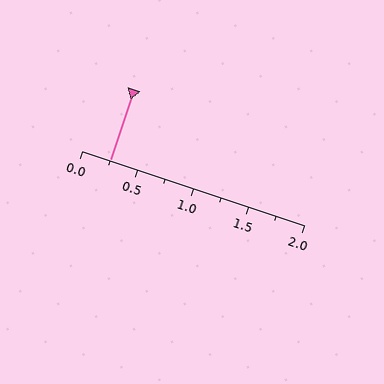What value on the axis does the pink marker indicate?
The marker indicates approximately 0.25.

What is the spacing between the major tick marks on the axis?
The major ticks are spaced 0.5 apart.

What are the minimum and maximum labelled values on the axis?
The axis runs from 0.0 to 2.0.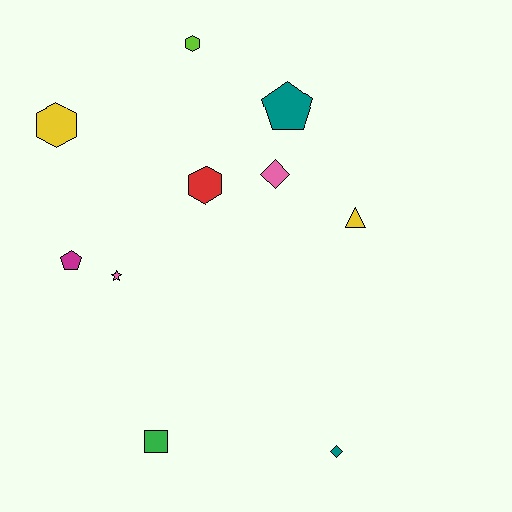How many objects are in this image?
There are 10 objects.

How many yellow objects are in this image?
There are 2 yellow objects.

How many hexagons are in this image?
There are 3 hexagons.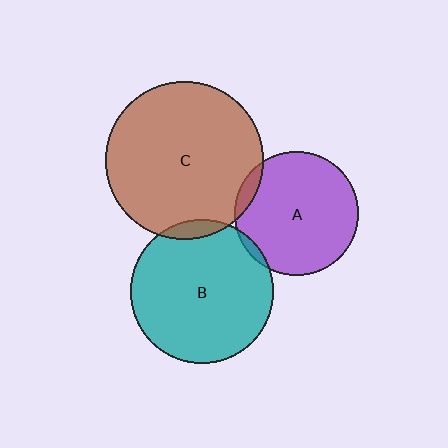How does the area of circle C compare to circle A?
Approximately 1.6 times.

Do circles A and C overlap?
Yes.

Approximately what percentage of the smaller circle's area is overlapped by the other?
Approximately 5%.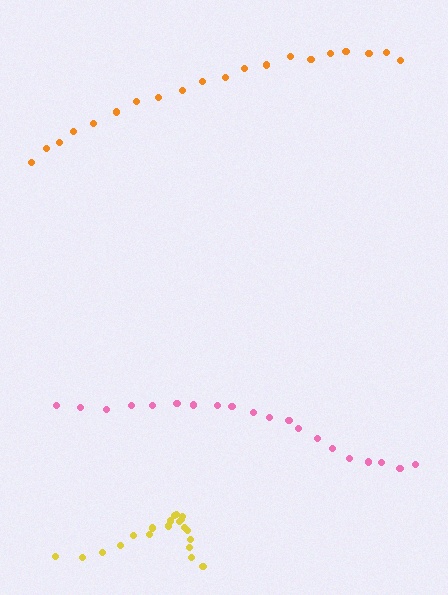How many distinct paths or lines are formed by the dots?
There are 3 distinct paths.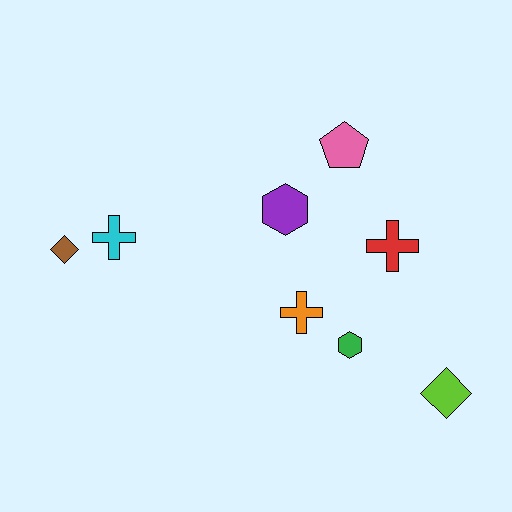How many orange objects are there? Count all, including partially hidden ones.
There is 1 orange object.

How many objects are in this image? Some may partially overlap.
There are 8 objects.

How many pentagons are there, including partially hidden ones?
There is 1 pentagon.